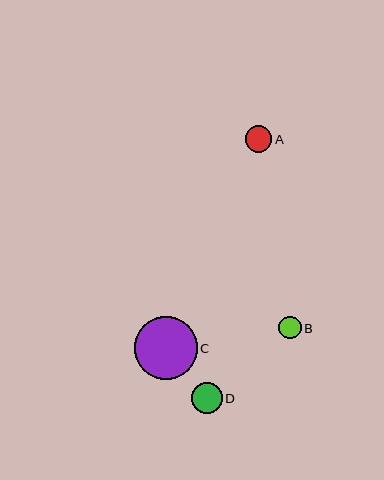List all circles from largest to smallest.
From largest to smallest: C, D, A, B.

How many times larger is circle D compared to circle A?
Circle D is approximately 1.2 times the size of circle A.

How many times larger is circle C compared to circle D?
Circle C is approximately 2.0 times the size of circle D.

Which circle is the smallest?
Circle B is the smallest with a size of approximately 22 pixels.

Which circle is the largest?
Circle C is the largest with a size of approximately 63 pixels.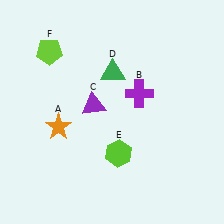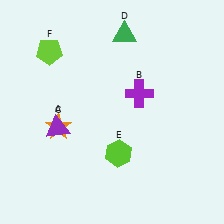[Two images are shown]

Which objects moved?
The objects that moved are: the purple triangle (C), the green triangle (D).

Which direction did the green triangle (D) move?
The green triangle (D) moved up.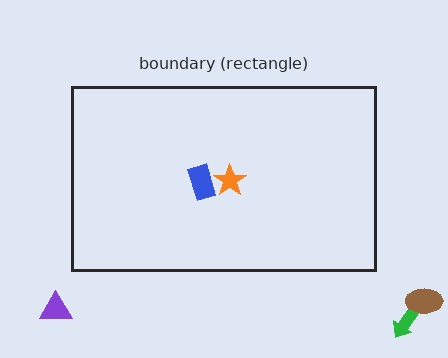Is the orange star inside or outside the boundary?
Inside.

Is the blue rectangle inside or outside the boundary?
Inside.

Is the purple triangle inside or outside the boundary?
Outside.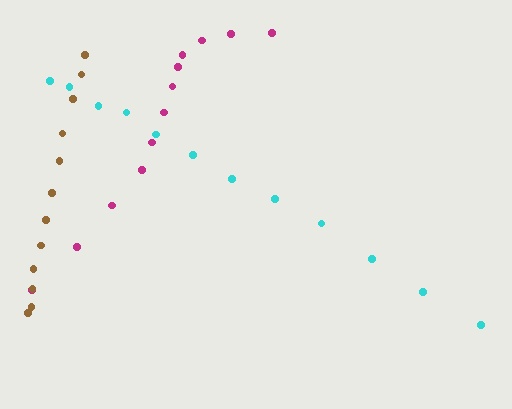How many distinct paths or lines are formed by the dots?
There are 3 distinct paths.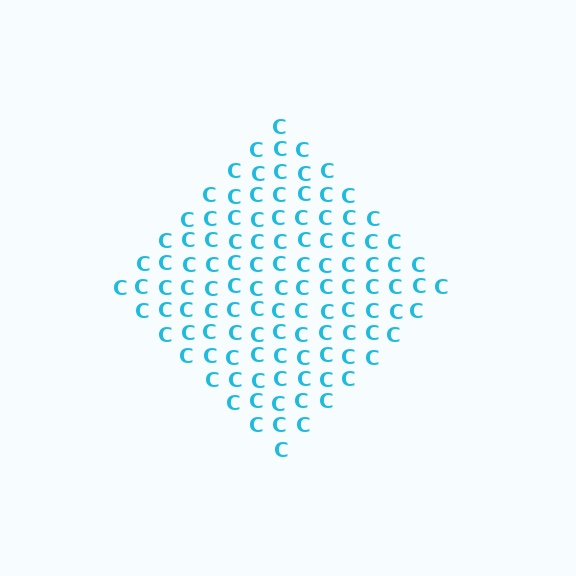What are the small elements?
The small elements are letter C's.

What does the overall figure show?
The overall figure shows a diamond.